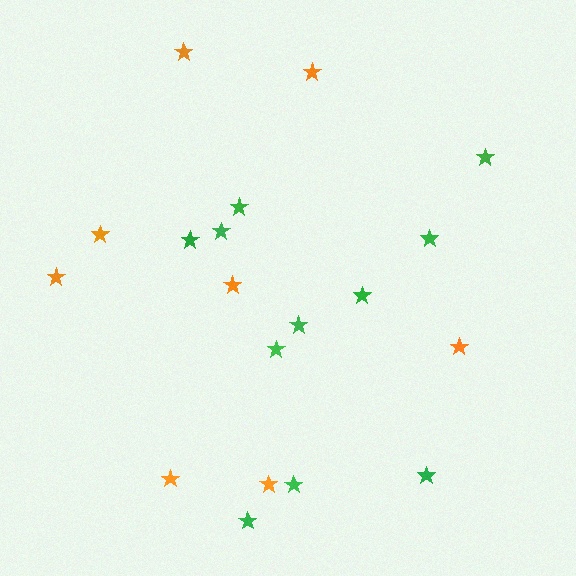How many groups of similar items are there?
There are 2 groups: one group of orange stars (8) and one group of green stars (11).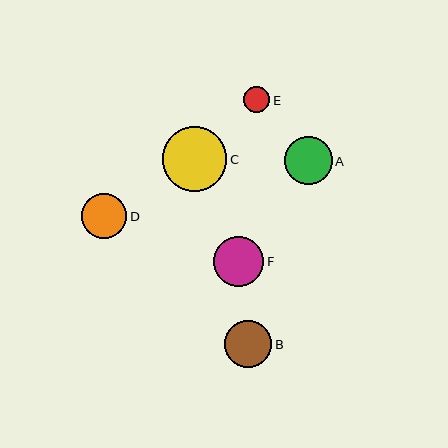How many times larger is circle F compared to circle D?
Circle F is approximately 1.1 times the size of circle D.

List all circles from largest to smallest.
From largest to smallest: C, F, A, B, D, E.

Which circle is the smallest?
Circle E is the smallest with a size of approximately 26 pixels.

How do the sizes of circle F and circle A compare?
Circle F and circle A are approximately the same size.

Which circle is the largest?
Circle C is the largest with a size of approximately 64 pixels.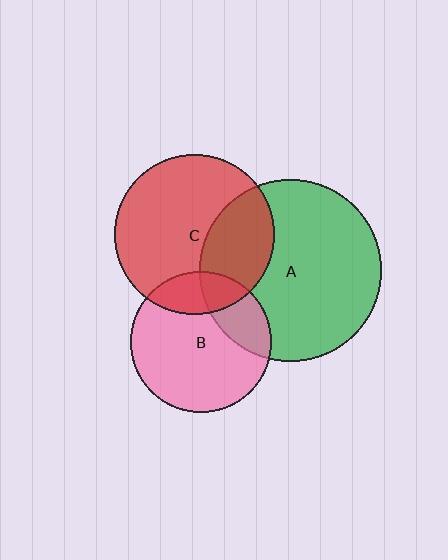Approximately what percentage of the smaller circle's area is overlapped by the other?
Approximately 25%.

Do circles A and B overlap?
Yes.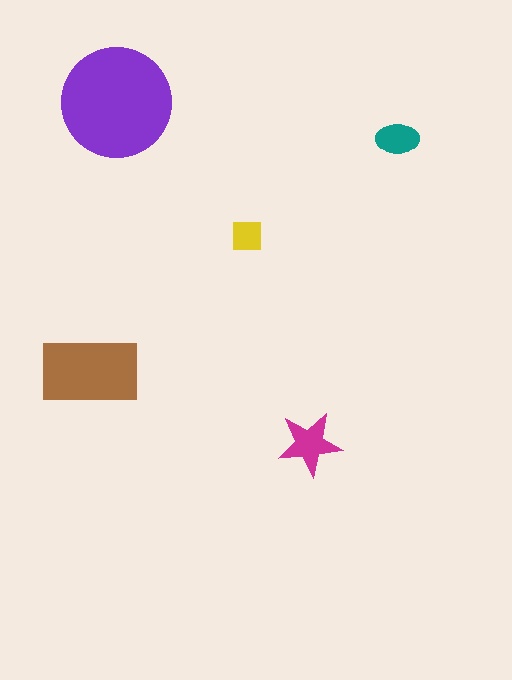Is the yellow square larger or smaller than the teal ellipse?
Smaller.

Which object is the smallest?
The yellow square.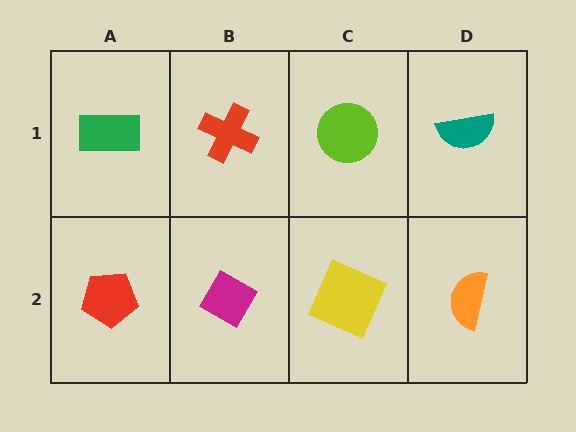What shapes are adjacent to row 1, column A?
A red pentagon (row 2, column A), a red cross (row 1, column B).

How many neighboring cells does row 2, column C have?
3.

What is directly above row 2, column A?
A green rectangle.